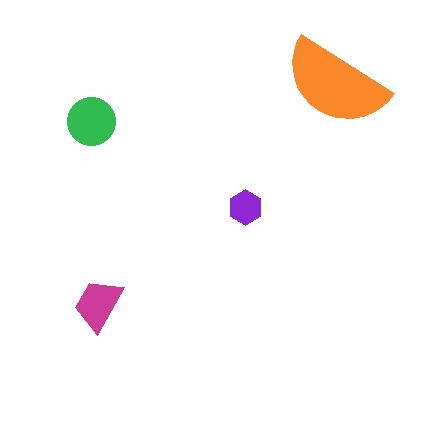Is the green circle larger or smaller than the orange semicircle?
Smaller.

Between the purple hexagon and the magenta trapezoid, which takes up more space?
The magenta trapezoid.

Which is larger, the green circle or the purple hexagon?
The green circle.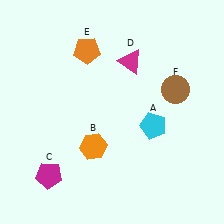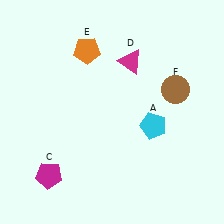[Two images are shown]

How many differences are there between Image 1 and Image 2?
There is 1 difference between the two images.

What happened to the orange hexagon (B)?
The orange hexagon (B) was removed in Image 2. It was in the bottom-left area of Image 1.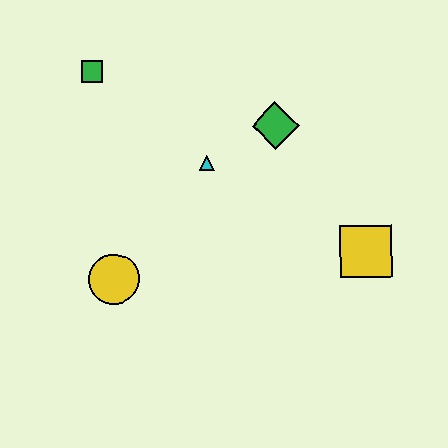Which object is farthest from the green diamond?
The yellow circle is farthest from the green diamond.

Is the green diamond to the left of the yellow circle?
No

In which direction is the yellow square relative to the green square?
The yellow square is to the right of the green square.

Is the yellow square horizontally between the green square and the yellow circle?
No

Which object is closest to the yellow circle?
The cyan triangle is closest to the yellow circle.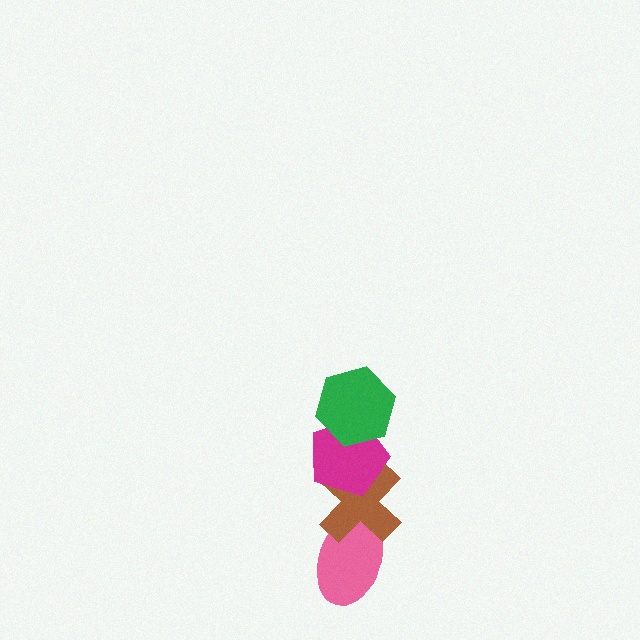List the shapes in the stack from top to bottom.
From top to bottom: the green hexagon, the magenta pentagon, the brown cross, the pink ellipse.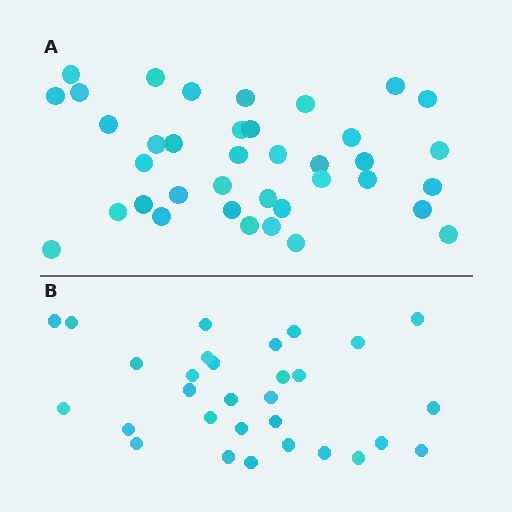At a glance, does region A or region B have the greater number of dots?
Region A (the top region) has more dots.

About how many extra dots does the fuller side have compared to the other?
Region A has roughly 8 or so more dots than region B.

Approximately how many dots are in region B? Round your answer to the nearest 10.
About 30 dots.